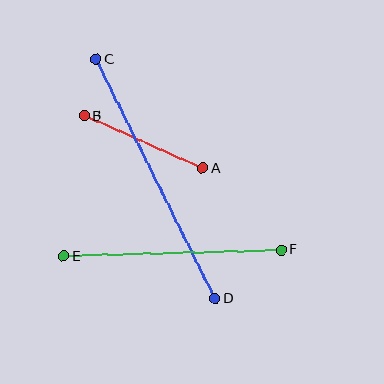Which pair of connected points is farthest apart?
Points C and D are farthest apart.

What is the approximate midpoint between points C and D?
The midpoint is at approximately (156, 179) pixels.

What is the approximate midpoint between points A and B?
The midpoint is at approximately (143, 142) pixels.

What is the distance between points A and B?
The distance is approximately 129 pixels.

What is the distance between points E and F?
The distance is approximately 217 pixels.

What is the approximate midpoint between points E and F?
The midpoint is at approximately (173, 253) pixels.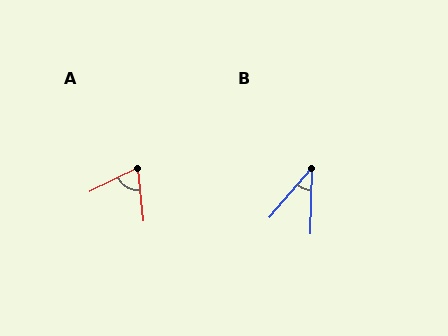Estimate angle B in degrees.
Approximately 39 degrees.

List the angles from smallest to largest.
B (39°), A (69°).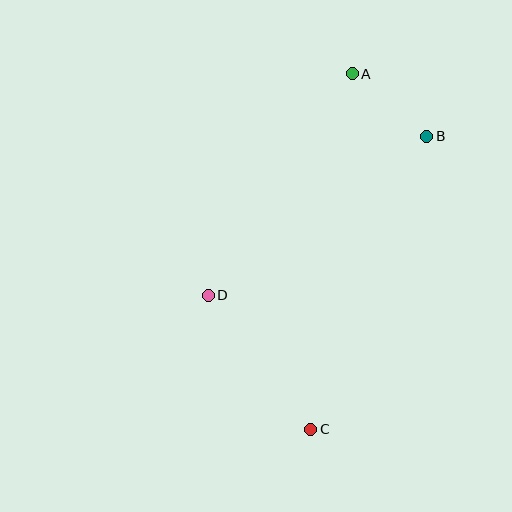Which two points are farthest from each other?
Points A and C are farthest from each other.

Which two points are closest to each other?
Points A and B are closest to each other.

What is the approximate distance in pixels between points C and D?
The distance between C and D is approximately 169 pixels.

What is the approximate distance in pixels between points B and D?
The distance between B and D is approximately 270 pixels.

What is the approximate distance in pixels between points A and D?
The distance between A and D is approximately 264 pixels.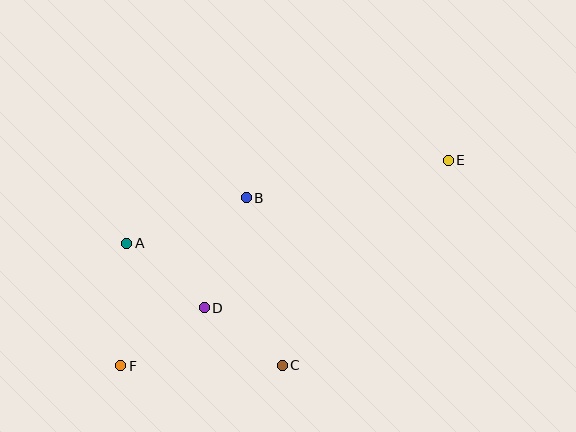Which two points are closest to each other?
Points C and D are closest to each other.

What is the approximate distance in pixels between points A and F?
The distance between A and F is approximately 123 pixels.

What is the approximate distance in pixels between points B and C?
The distance between B and C is approximately 171 pixels.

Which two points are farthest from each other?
Points E and F are farthest from each other.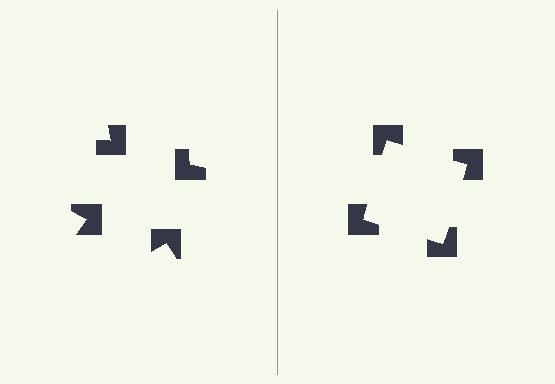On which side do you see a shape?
An illusory square appears on the right side. On the left side the wedge cuts are rotated, so no coherent shape forms.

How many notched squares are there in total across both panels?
8 — 4 on each side.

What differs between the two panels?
The notched squares are positioned identically on both sides; only the wedge orientations differ. On the right they align to a square; on the left they are misaligned.